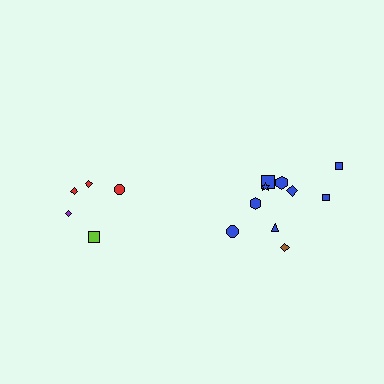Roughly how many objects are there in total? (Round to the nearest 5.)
Roughly 15 objects in total.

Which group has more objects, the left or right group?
The right group.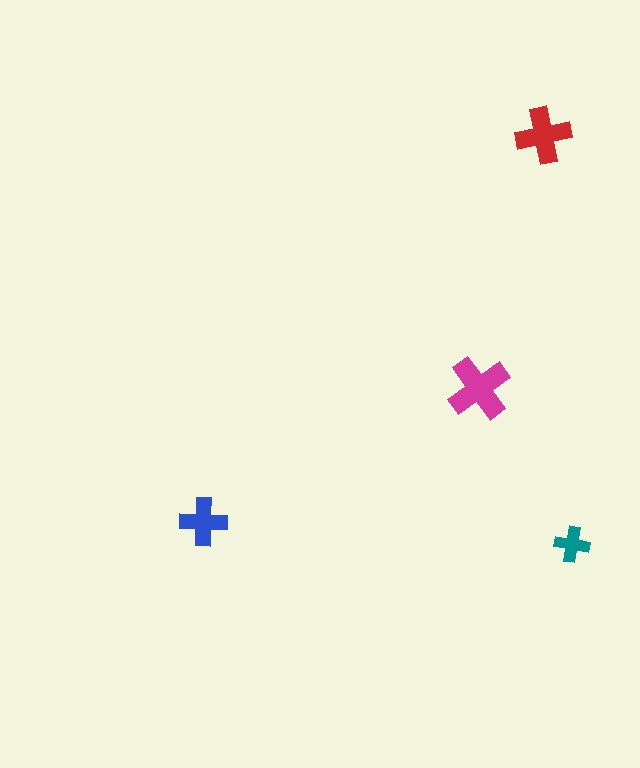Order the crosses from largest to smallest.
the magenta one, the red one, the blue one, the teal one.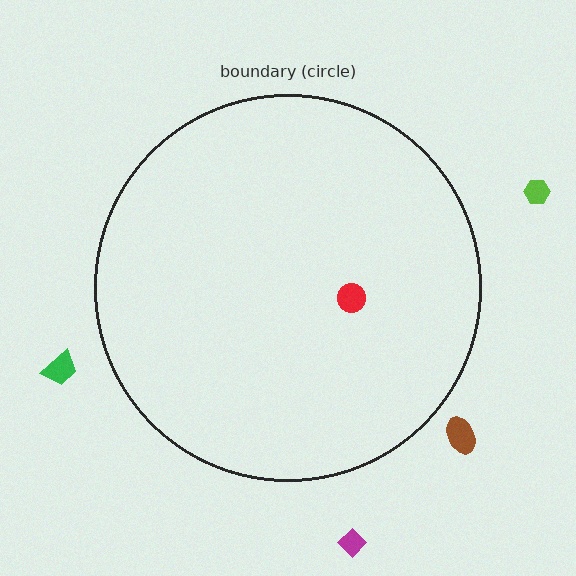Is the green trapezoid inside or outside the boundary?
Outside.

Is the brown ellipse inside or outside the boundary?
Outside.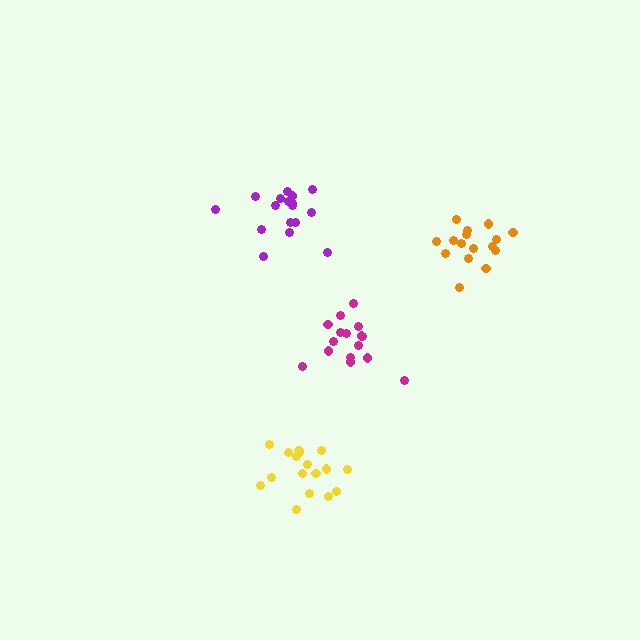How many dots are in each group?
Group 1: 17 dots, Group 2: 16 dots, Group 3: 17 dots, Group 4: 16 dots (66 total).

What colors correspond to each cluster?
The clusters are colored: yellow, orange, purple, magenta.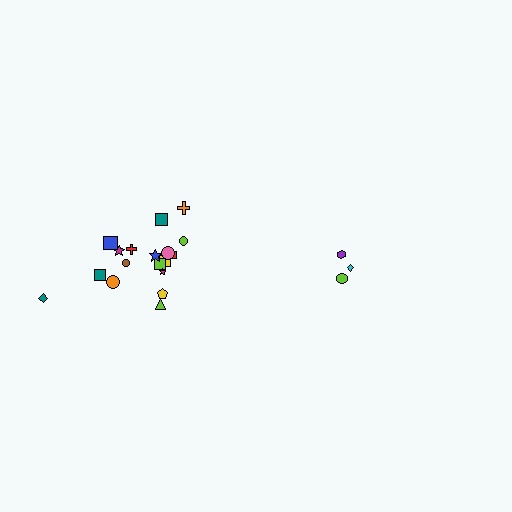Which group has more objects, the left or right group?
The left group.